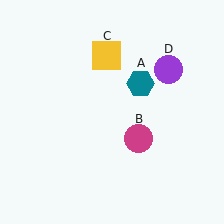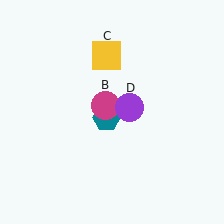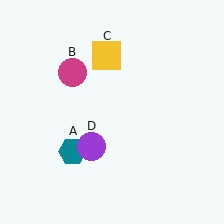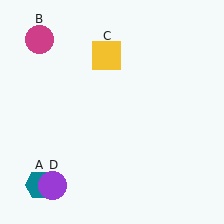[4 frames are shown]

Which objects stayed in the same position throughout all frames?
Yellow square (object C) remained stationary.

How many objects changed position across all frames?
3 objects changed position: teal hexagon (object A), magenta circle (object B), purple circle (object D).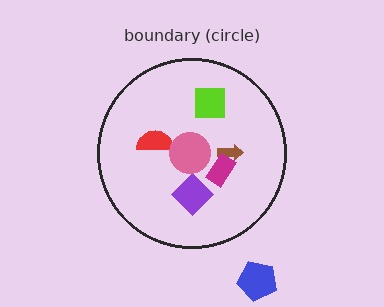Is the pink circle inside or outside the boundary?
Inside.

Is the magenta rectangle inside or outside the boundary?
Inside.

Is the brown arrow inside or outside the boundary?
Inside.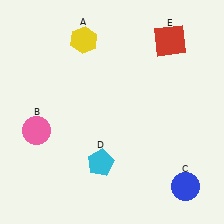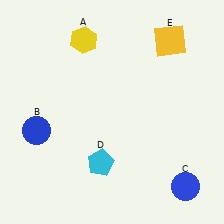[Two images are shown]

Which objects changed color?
B changed from pink to blue. E changed from red to yellow.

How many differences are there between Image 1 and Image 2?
There are 2 differences between the two images.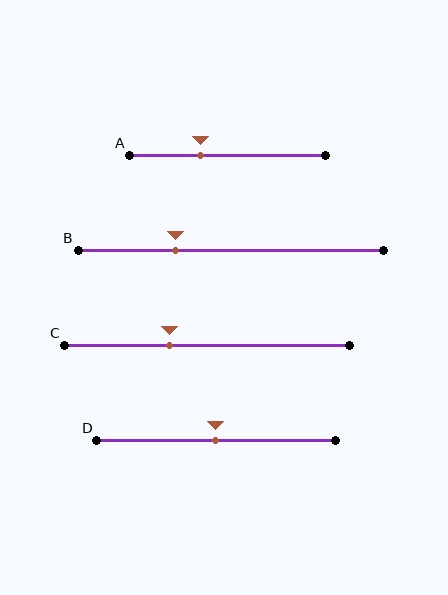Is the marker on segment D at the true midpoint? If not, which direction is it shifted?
Yes, the marker on segment D is at the true midpoint.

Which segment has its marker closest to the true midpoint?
Segment D has its marker closest to the true midpoint.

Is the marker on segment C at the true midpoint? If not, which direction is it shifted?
No, the marker on segment C is shifted to the left by about 13% of the segment length.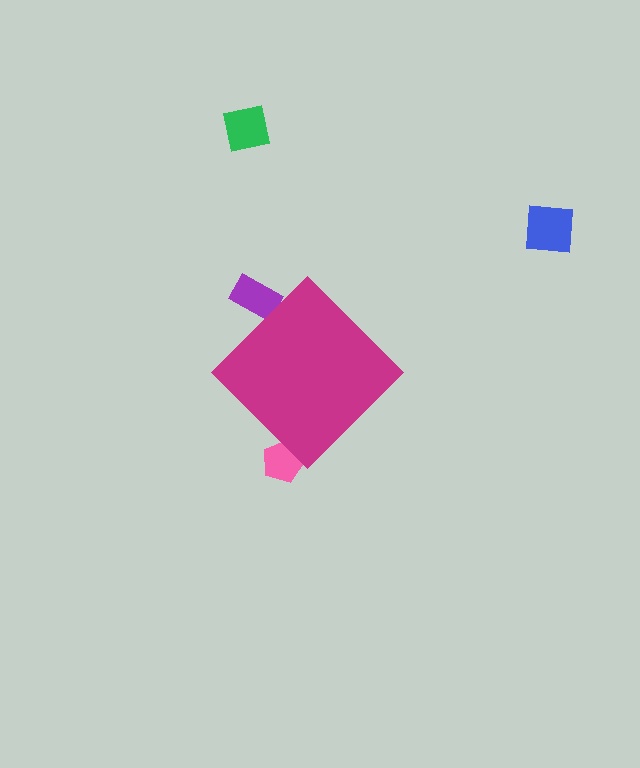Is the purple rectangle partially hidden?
Yes, the purple rectangle is partially hidden behind the magenta diamond.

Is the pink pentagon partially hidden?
Yes, the pink pentagon is partially hidden behind the magenta diamond.